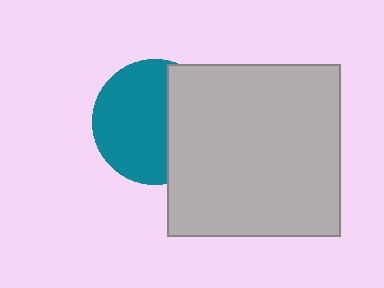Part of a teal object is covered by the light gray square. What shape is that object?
It is a circle.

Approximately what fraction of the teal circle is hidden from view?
Roughly 37% of the teal circle is hidden behind the light gray square.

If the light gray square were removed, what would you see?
You would see the complete teal circle.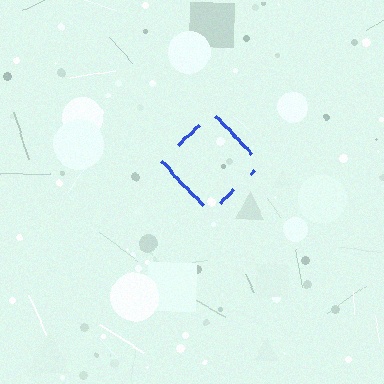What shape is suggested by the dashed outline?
The dashed outline suggests a diamond.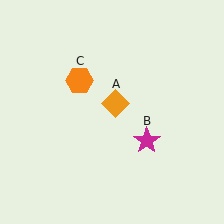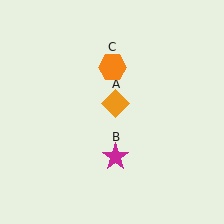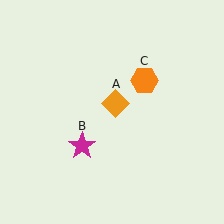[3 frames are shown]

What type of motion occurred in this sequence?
The magenta star (object B), orange hexagon (object C) rotated clockwise around the center of the scene.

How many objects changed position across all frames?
2 objects changed position: magenta star (object B), orange hexagon (object C).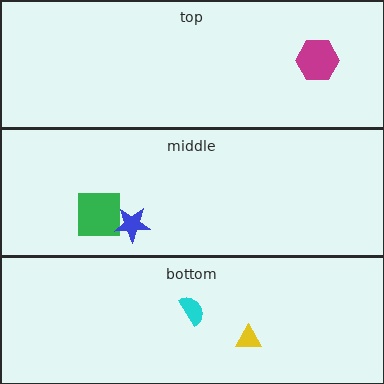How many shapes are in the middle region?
2.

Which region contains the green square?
The middle region.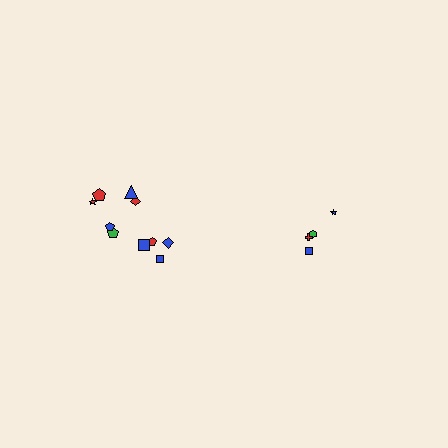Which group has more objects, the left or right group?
The left group.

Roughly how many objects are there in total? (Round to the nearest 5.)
Roughly 15 objects in total.